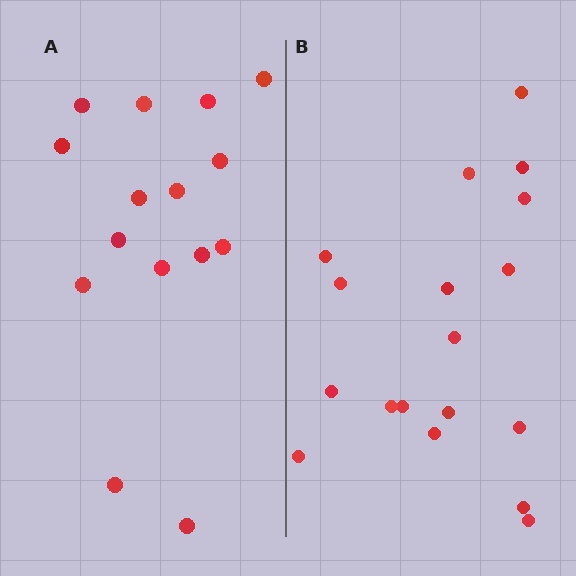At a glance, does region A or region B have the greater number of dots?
Region B (the right region) has more dots.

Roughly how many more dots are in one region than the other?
Region B has just a few more — roughly 2 or 3 more dots than region A.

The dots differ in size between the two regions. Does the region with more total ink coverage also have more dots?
No. Region A has more total ink coverage because its dots are larger, but region B actually contains more individual dots. Total area can be misleading — the number of items is what matters here.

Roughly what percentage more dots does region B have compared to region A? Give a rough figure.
About 20% more.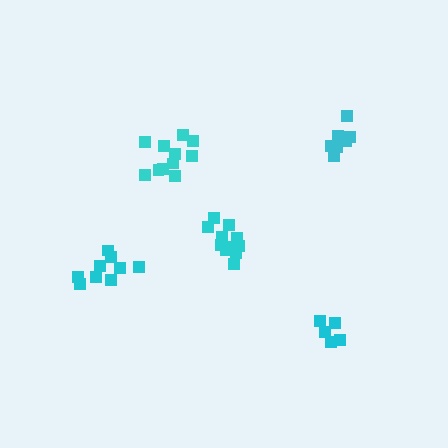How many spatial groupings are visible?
There are 5 spatial groupings.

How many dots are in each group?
Group 1: 11 dots, Group 2: 5 dots, Group 3: 11 dots, Group 4: 9 dots, Group 5: 8 dots (44 total).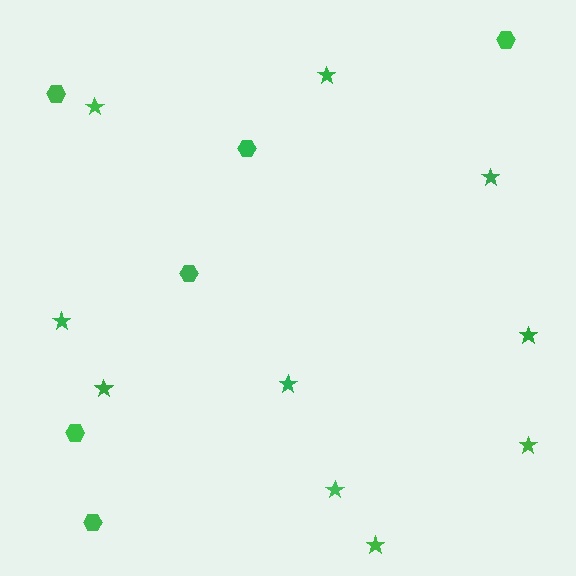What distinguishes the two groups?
There are 2 groups: one group of hexagons (6) and one group of stars (10).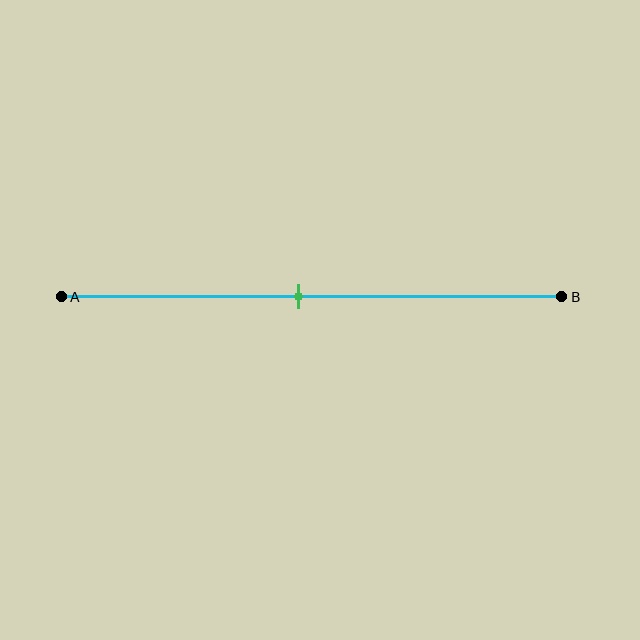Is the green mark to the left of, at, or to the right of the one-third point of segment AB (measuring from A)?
The green mark is to the right of the one-third point of segment AB.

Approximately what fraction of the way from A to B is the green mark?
The green mark is approximately 45% of the way from A to B.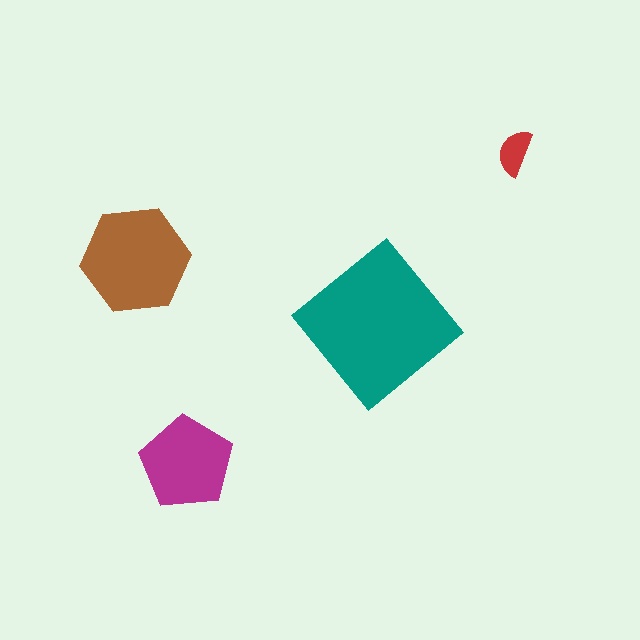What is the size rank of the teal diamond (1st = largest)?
1st.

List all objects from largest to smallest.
The teal diamond, the brown hexagon, the magenta pentagon, the red semicircle.